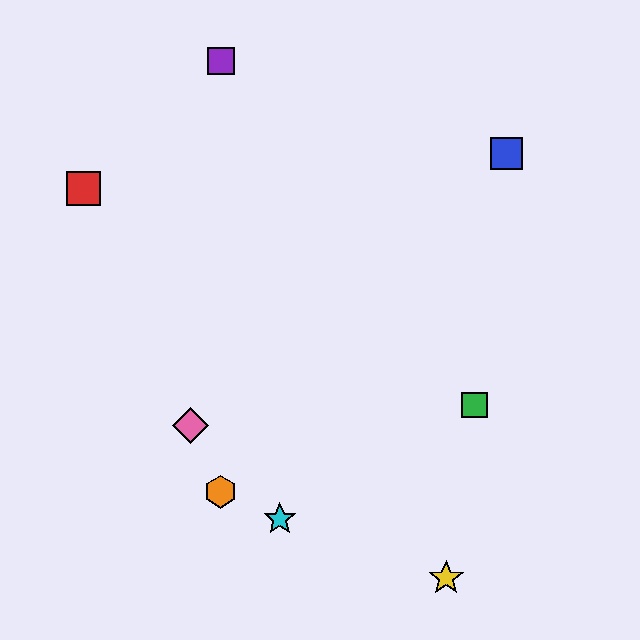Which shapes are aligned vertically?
The purple square, the orange hexagon are aligned vertically.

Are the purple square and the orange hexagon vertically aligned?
Yes, both are at x≈221.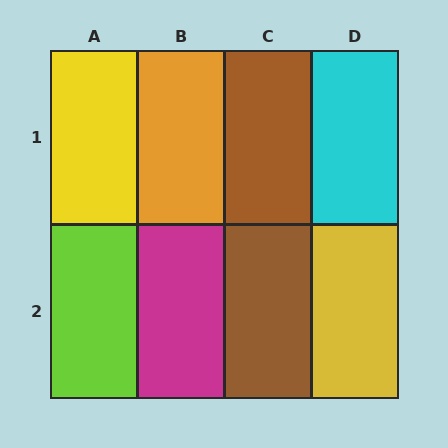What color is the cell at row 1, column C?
Brown.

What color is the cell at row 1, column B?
Orange.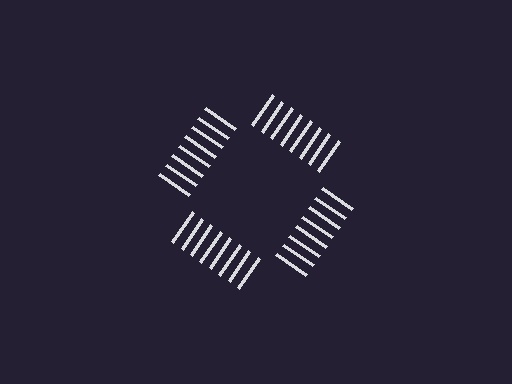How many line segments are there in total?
32 — 8 along each of the 4 edges.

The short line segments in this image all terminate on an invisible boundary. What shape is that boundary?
An illusory square — the line segments terminate on its edges but no continuous stroke is drawn.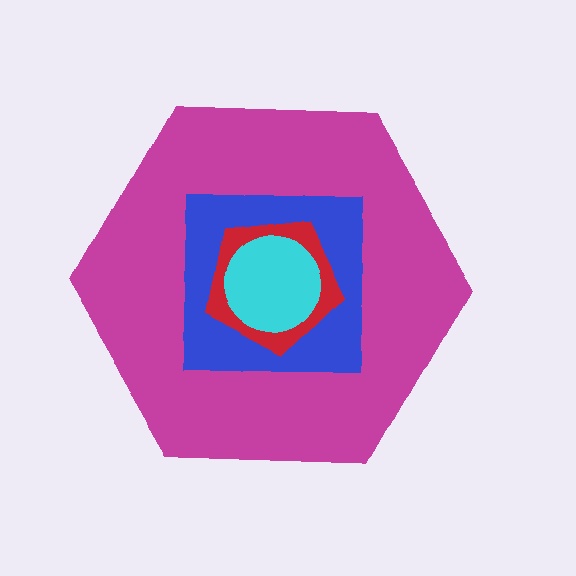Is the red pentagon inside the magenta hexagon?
Yes.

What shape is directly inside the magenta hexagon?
The blue square.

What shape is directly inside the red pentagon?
The cyan circle.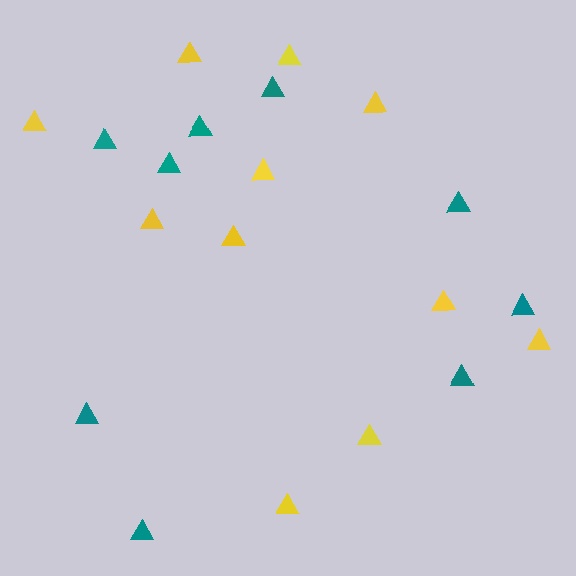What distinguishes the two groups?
There are 2 groups: one group of teal triangles (9) and one group of yellow triangles (11).